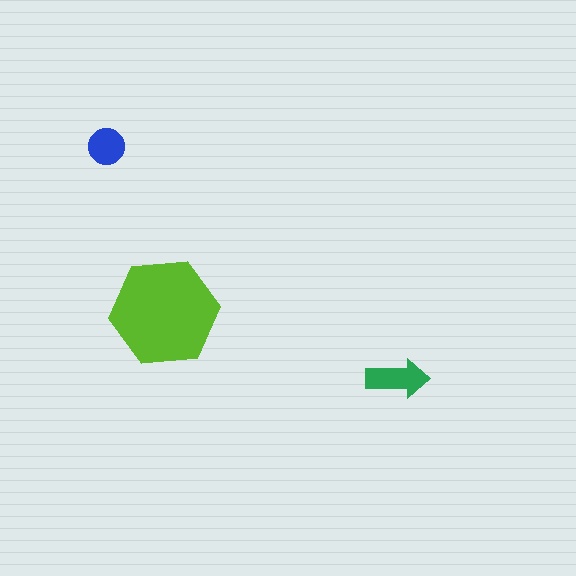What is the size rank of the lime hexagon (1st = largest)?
1st.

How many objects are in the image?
There are 3 objects in the image.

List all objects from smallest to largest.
The blue circle, the green arrow, the lime hexagon.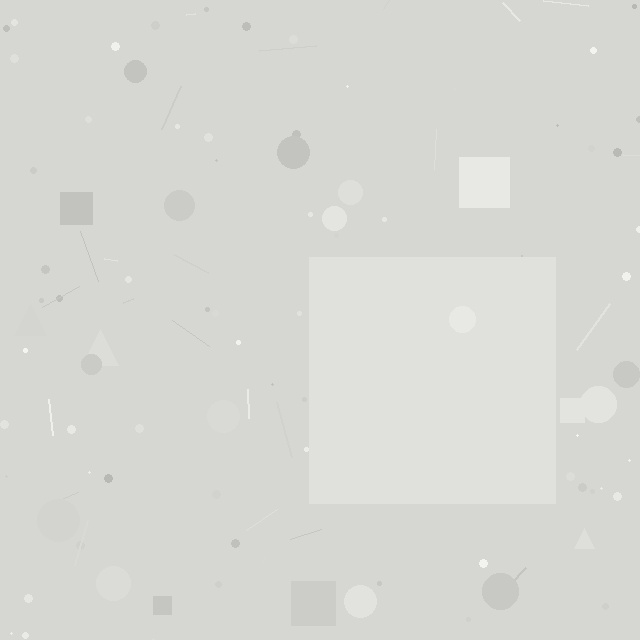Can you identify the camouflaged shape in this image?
The camouflaged shape is a square.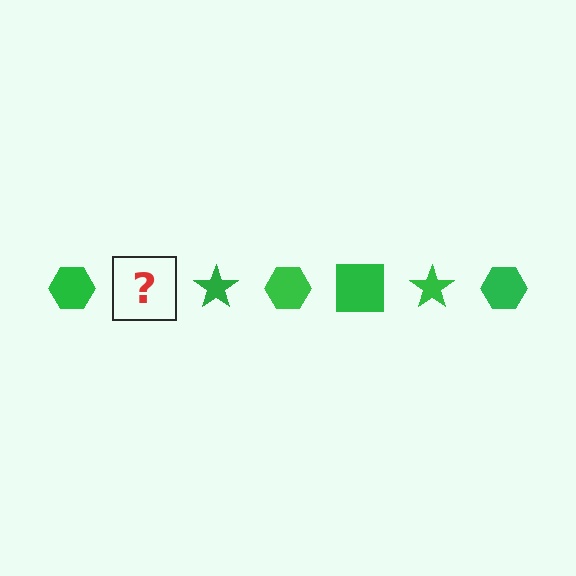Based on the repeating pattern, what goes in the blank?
The blank should be a green square.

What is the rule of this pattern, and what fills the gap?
The rule is that the pattern cycles through hexagon, square, star shapes in green. The gap should be filled with a green square.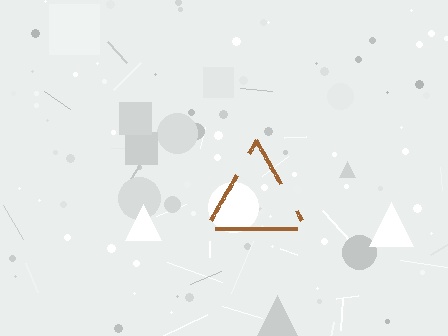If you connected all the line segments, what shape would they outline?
They would outline a triangle.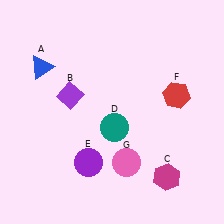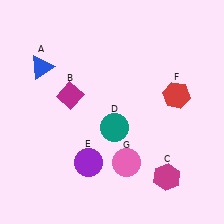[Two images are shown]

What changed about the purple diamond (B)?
In Image 1, B is purple. In Image 2, it changed to magenta.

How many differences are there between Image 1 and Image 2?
There is 1 difference between the two images.